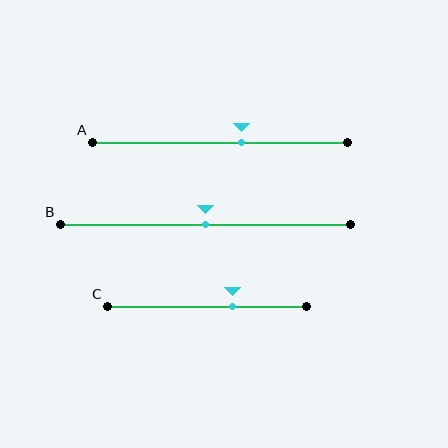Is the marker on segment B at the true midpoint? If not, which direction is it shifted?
Yes, the marker on segment B is at the true midpoint.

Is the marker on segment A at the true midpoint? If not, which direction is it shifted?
No, the marker on segment A is shifted to the right by about 8% of the segment length.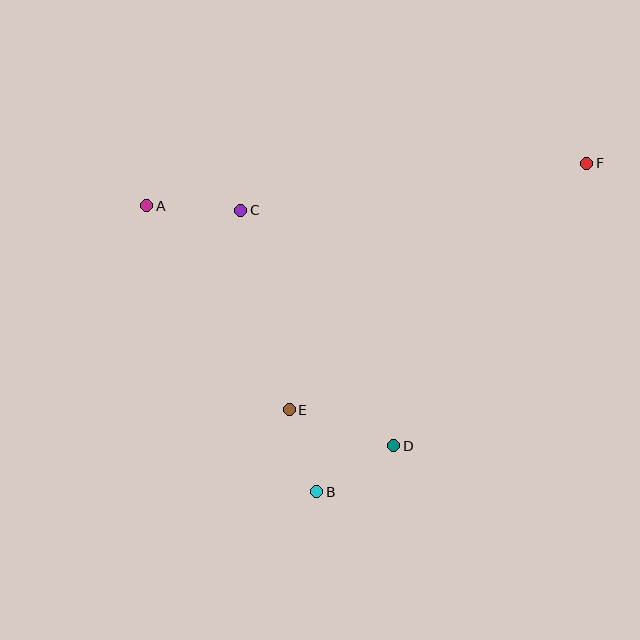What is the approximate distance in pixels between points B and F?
The distance between B and F is approximately 426 pixels.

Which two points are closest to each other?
Points B and E are closest to each other.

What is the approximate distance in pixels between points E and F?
The distance between E and F is approximately 387 pixels.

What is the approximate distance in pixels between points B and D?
The distance between B and D is approximately 90 pixels.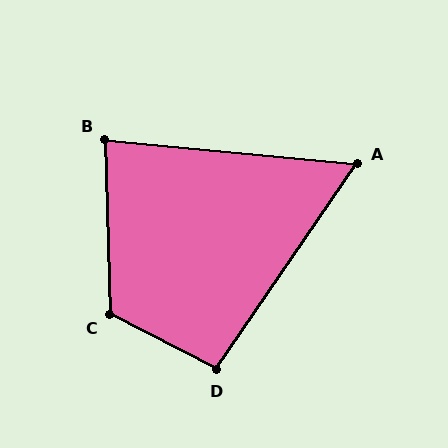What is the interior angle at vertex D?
Approximately 97 degrees (obtuse).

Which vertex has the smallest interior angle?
A, at approximately 61 degrees.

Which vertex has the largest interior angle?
C, at approximately 119 degrees.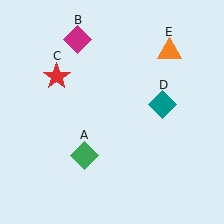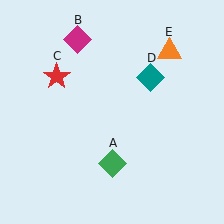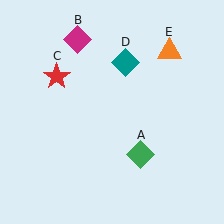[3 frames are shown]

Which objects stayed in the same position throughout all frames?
Magenta diamond (object B) and red star (object C) and orange triangle (object E) remained stationary.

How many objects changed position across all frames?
2 objects changed position: green diamond (object A), teal diamond (object D).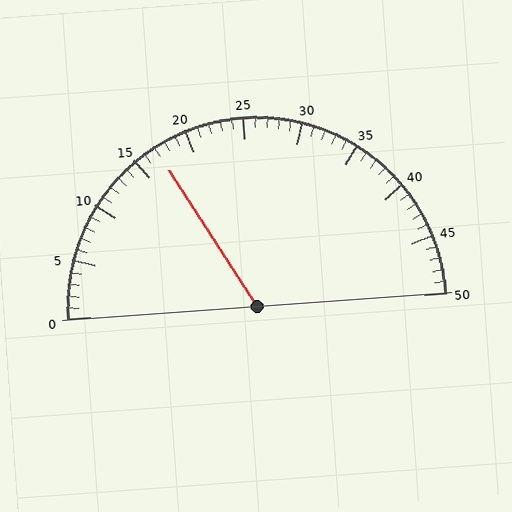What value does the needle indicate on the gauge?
The needle indicates approximately 17.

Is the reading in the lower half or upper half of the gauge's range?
The reading is in the lower half of the range (0 to 50).